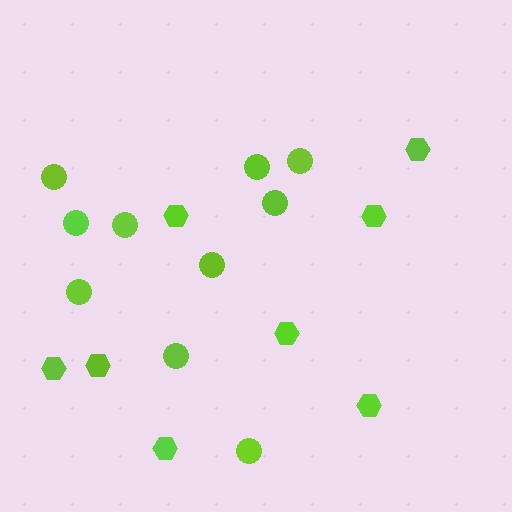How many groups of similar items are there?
There are 2 groups: one group of hexagons (8) and one group of circles (10).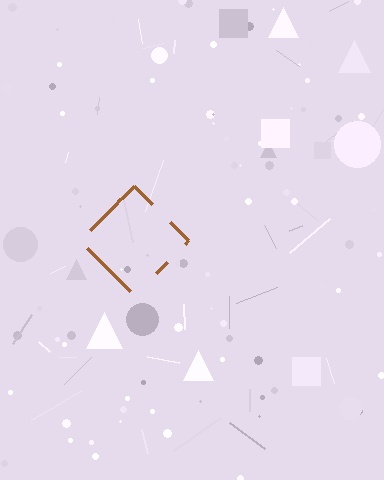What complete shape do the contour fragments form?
The contour fragments form a diamond.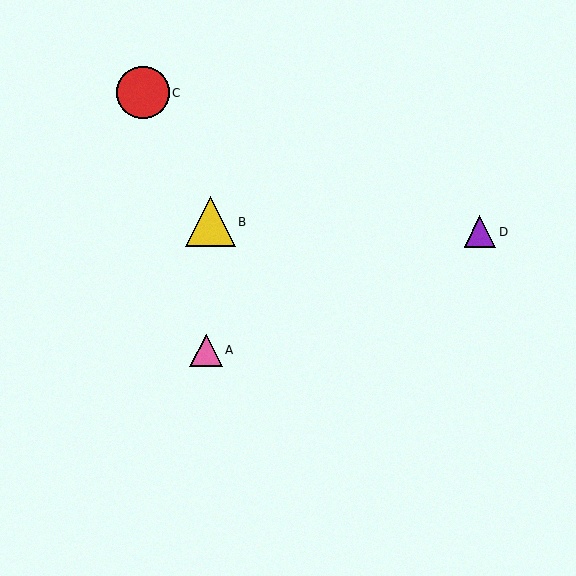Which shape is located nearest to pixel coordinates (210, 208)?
The yellow triangle (labeled B) at (210, 222) is nearest to that location.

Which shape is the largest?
The red circle (labeled C) is the largest.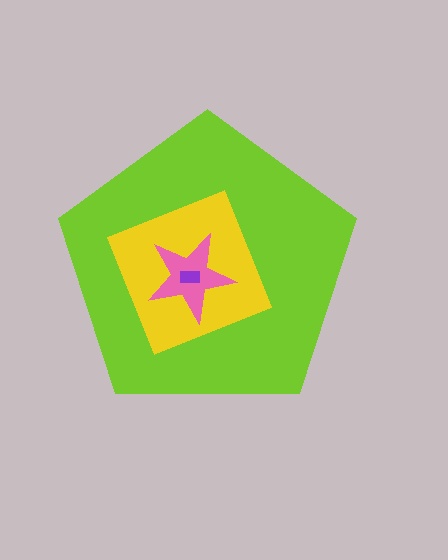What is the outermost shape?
The lime pentagon.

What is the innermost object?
The purple rectangle.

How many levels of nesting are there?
4.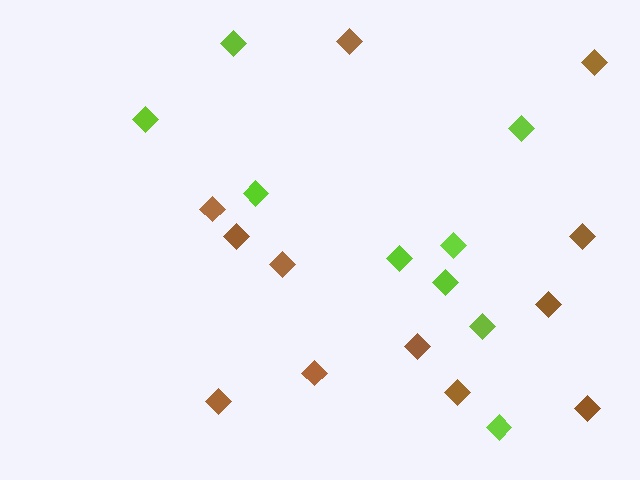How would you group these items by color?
There are 2 groups: one group of brown diamonds (12) and one group of lime diamonds (9).